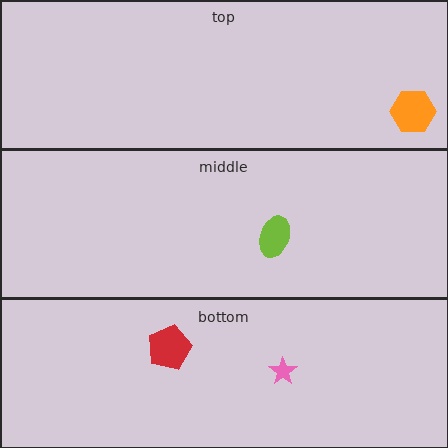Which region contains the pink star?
The bottom region.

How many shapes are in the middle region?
1.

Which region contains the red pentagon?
The bottom region.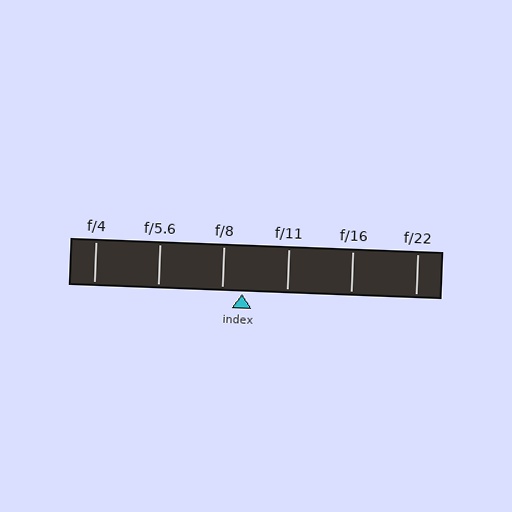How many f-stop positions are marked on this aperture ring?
There are 6 f-stop positions marked.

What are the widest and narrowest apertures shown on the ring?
The widest aperture shown is f/4 and the narrowest is f/22.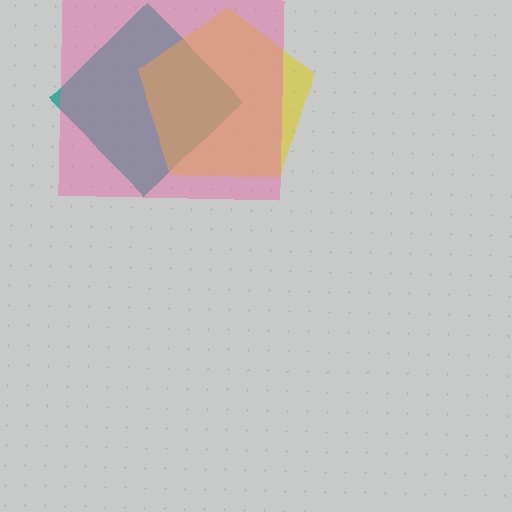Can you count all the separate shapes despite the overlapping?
Yes, there are 3 separate shapes.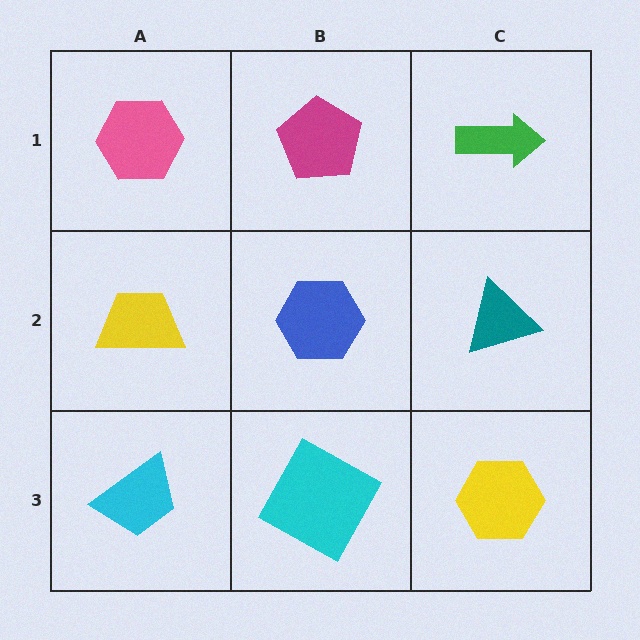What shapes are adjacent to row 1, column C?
A teal triangle (row 2, column C), a magenta pentagon (row 1, column B).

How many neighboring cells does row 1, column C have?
2.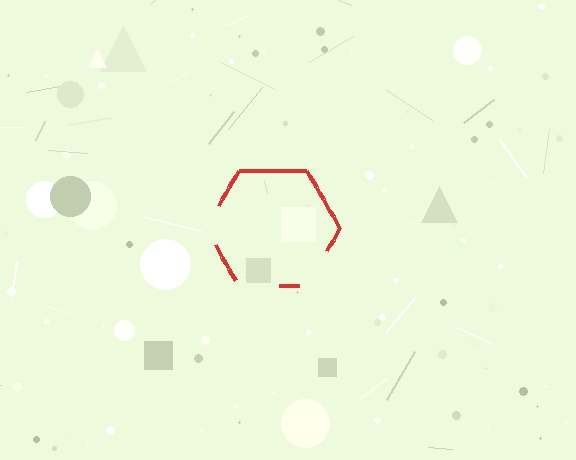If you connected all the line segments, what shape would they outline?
They would outline a hexagon.